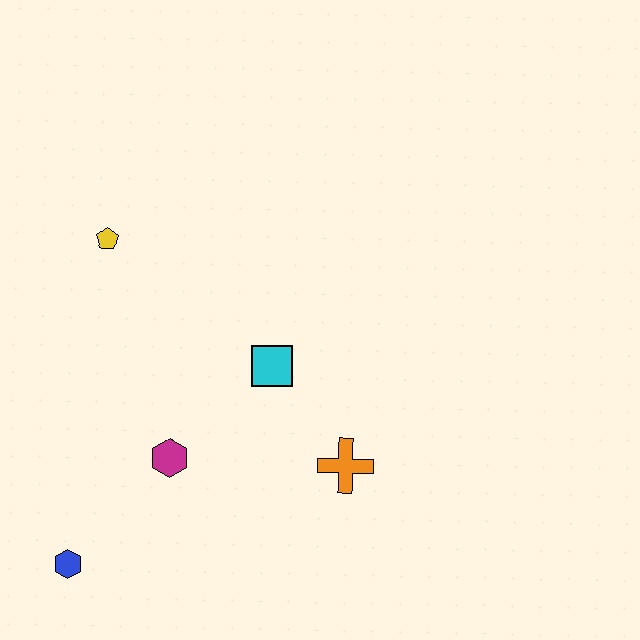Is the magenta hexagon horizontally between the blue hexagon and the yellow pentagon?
No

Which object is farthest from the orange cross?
The yellow pentagon is farthest from the orange cross.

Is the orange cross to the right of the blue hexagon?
Yes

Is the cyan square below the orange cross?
No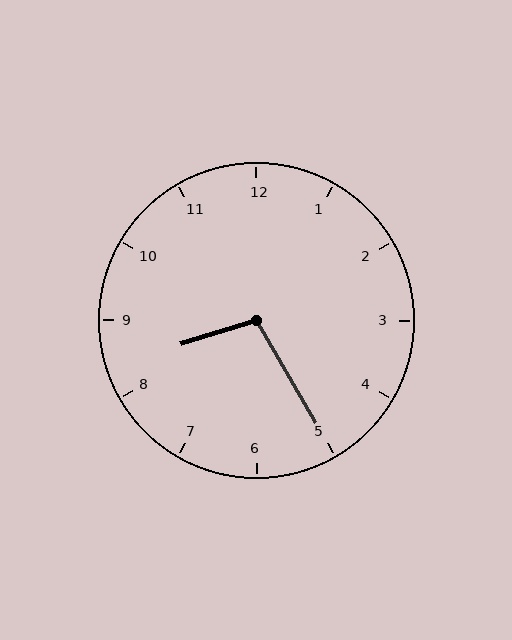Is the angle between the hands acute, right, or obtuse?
It is obtuse.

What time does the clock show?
8:25.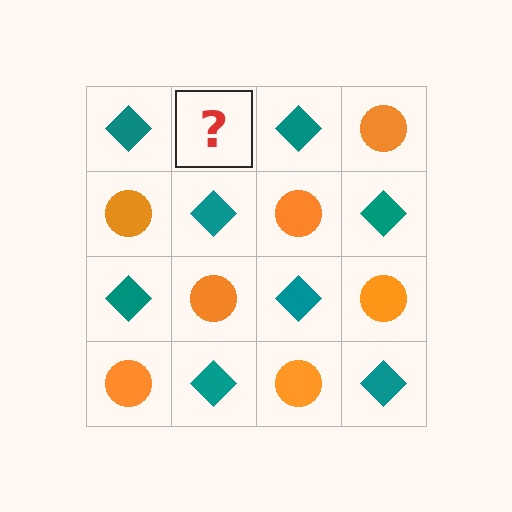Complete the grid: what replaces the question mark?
The question mark should be replaced with an orange circle.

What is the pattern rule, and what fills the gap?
The rule is that it alternates teal diamond and orange circle in a checkerboard pattern. The gap should be filled with an orange circle.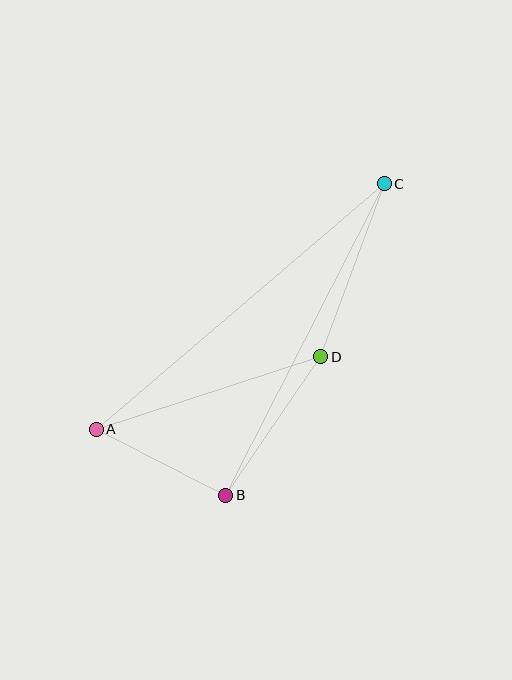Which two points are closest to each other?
Points A and B are closest to each other.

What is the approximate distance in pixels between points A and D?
The distance between A and D is approximately 236 pixels.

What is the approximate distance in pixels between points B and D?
The distance between B and D is approximately 168 pixels.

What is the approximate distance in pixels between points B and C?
The distance between B and C is approximately 350 pixels.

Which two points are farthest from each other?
Points A and C are farthest from each other.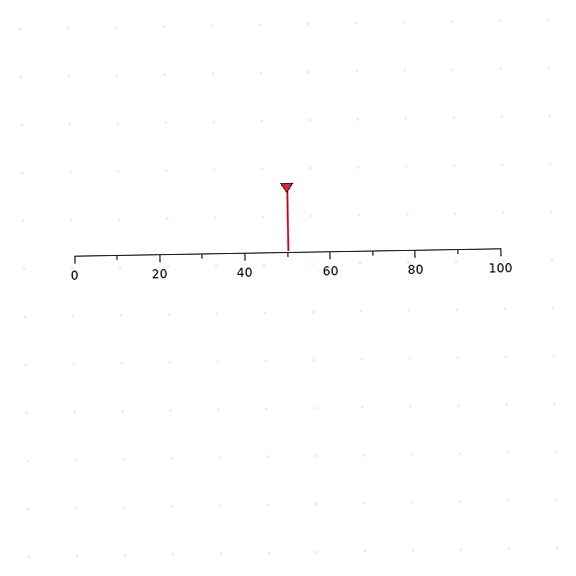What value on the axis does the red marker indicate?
The marker indicates approximately 50.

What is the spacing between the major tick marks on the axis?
The major ticks are spaced 20 apart.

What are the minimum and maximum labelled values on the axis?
The axis runs from 0 to 100.